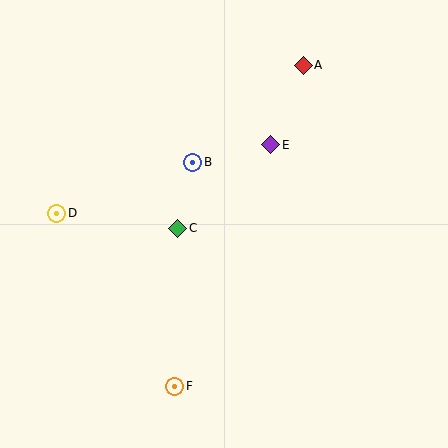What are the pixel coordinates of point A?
Point A is at (303, 65).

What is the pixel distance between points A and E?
The distance between A and E is 86 pixels.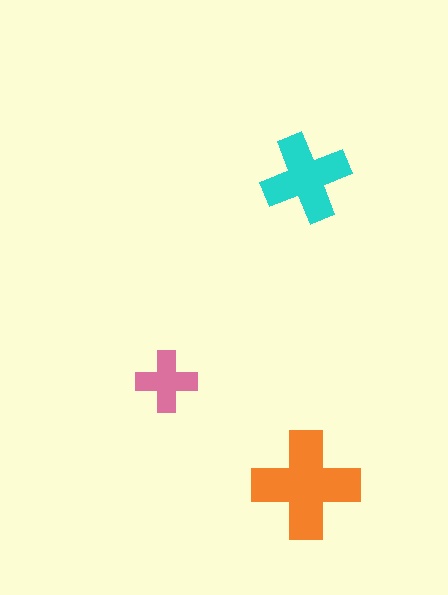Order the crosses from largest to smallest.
the orange one, the cyan one, the pink one.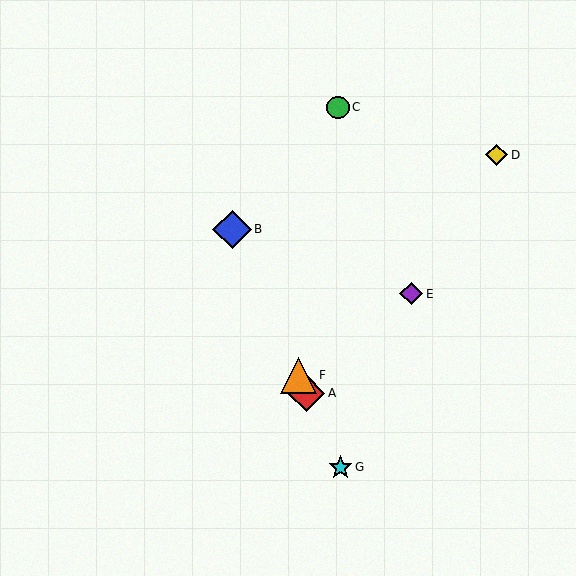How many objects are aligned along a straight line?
4 objects (A, B, F, G) are aligned along a straight line.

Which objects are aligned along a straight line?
Objects A, B, F, G are aligned along a straight line.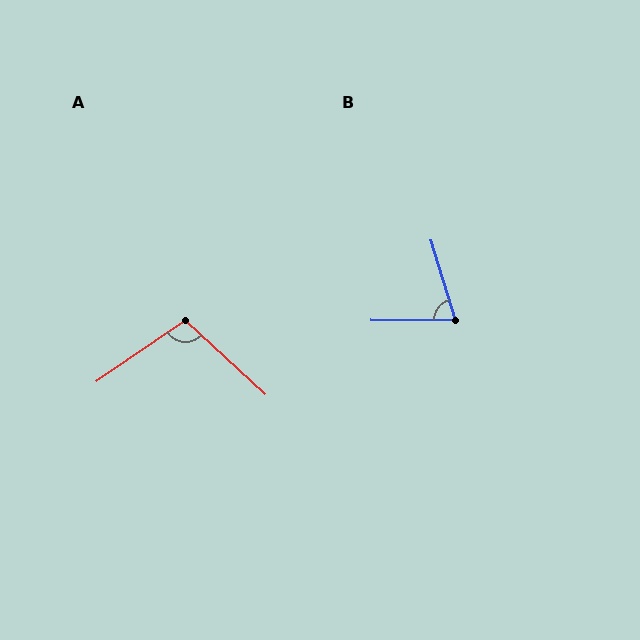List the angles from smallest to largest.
B (73°), A (103°).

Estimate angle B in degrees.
Approximately 73 degrees.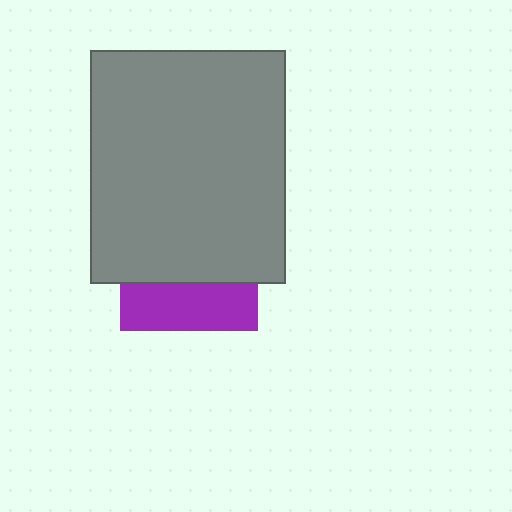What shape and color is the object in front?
The object in front is a gray rectangle.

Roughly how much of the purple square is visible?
A small part of it is visible (roughly 35%).